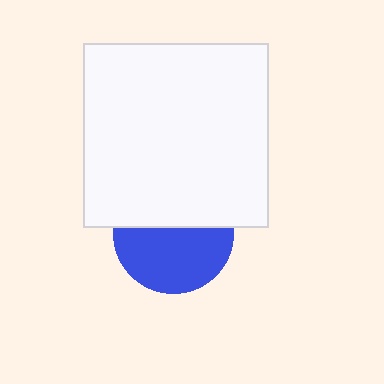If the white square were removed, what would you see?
You would see the complete blue circle.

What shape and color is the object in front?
The object in front is a white square.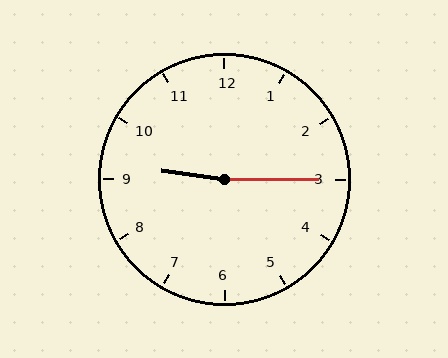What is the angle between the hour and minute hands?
Approximately 172 degrees.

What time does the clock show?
9:15.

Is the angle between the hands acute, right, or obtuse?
It is obtuse.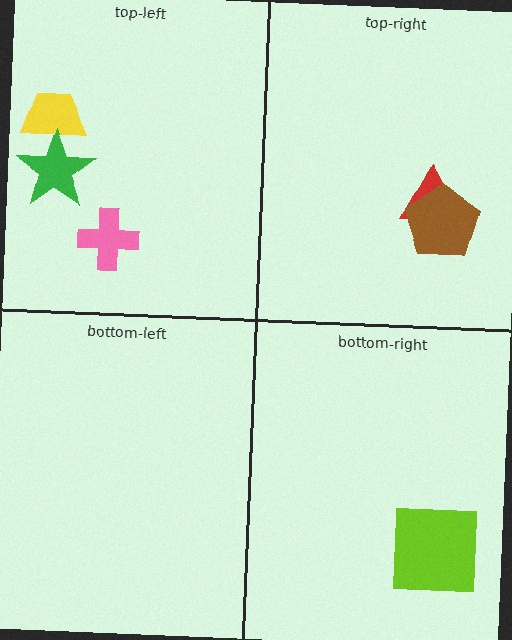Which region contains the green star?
The top-left region.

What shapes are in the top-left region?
The yellow trapezoid, the green star, the pink cross.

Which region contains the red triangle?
The top-right region.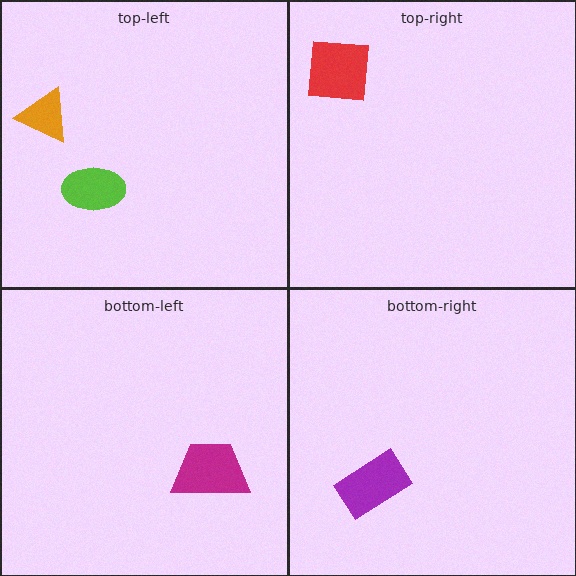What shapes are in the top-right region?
The red square.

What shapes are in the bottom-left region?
The magenta trapezoid.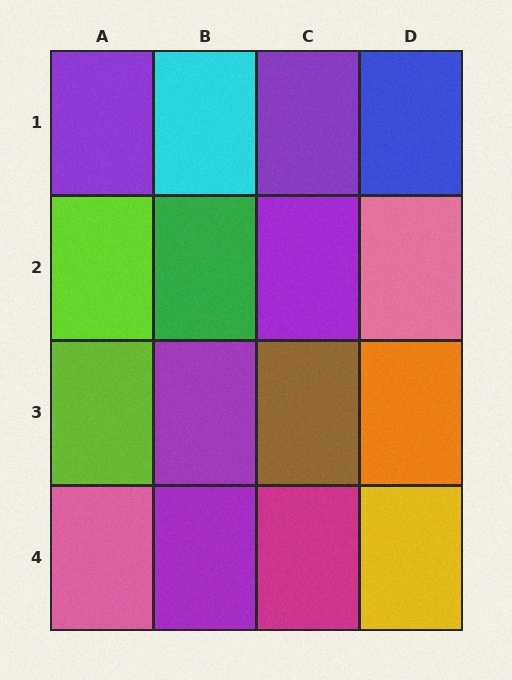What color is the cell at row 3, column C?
Brown.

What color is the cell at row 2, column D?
Pink.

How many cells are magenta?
1 cell is magenta.